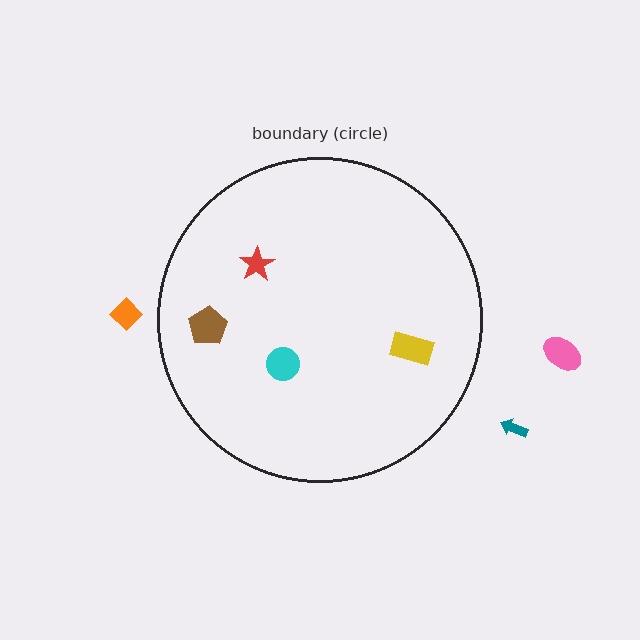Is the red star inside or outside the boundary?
Inside.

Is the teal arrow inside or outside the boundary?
Outside.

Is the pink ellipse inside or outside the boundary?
Outside.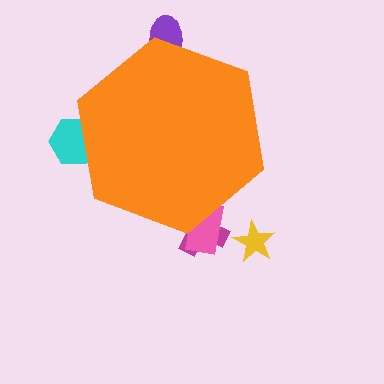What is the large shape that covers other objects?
An orange hexagon.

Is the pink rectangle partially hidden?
Yes, the pink rectangle is partially hidden behind the orange hexagon.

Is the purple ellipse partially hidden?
Yes, the purple ellipse is partially hidden behind the orange hexagon.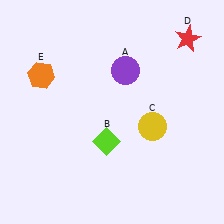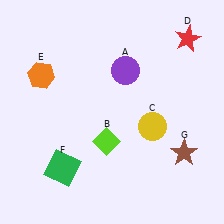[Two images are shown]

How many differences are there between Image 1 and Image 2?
There are 2 differences between the two images.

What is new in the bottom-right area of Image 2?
A brown star (G) was added in the bottom-right area of Image 2.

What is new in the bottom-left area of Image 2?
A green square (F) was added in the bottom-left area of Image 2.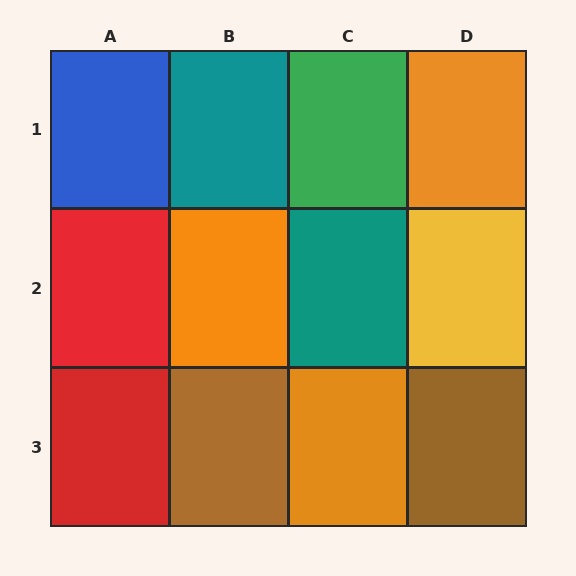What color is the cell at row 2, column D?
Yellow.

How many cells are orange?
3 cells are orange.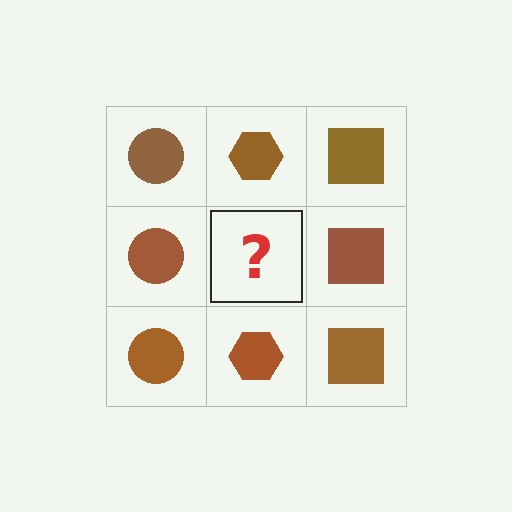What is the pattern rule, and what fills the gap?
The rule is that each column has a consistent shape. The gap should be filled with a brown hexagon.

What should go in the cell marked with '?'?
The missing cell should contain a brown hexagon.